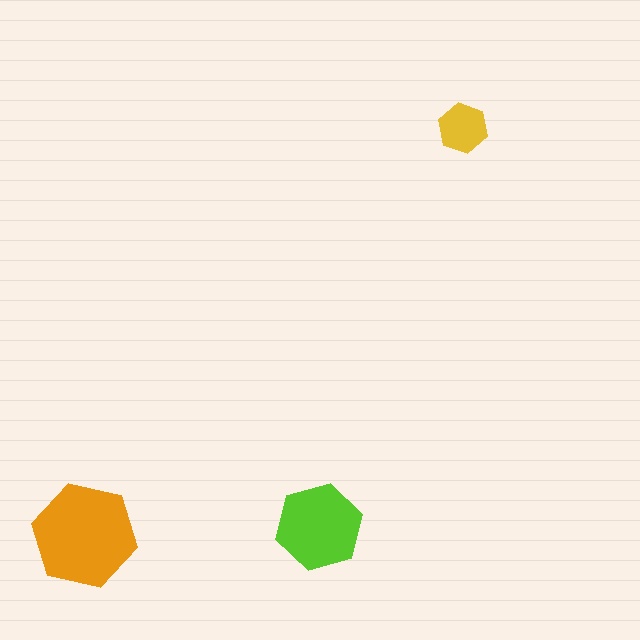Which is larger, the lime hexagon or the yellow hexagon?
The lime one.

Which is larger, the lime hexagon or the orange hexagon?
The orange one.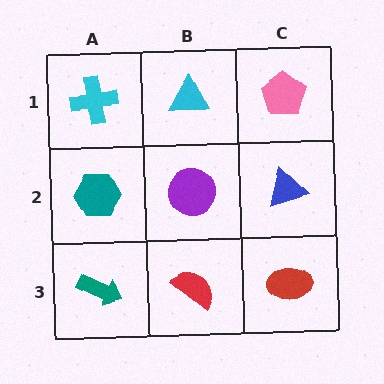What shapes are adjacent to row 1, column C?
A blue triangle (row 2, column C), a cyan triangle (row 1, column B).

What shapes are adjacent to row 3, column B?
A purple circle (row 2, column B), a teal arrow (row 3, column A), a red ellipse (row 3, column C).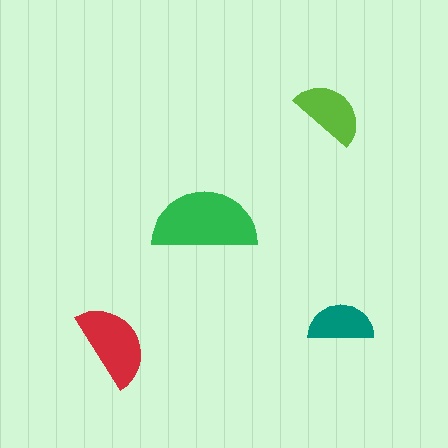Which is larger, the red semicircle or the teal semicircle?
The red one.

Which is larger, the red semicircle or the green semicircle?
The green one.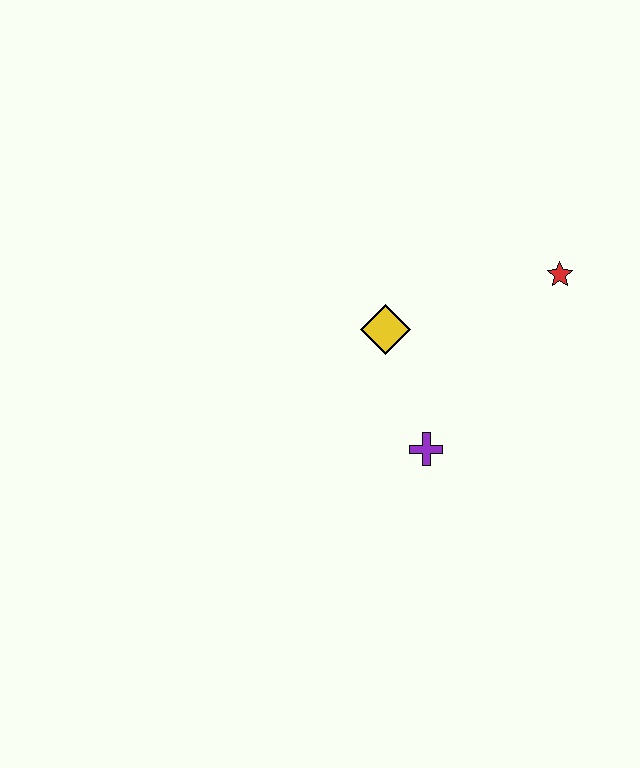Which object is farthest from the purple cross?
The red star is farthest from the purple cross.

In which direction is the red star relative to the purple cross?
The red star is above the purple cross.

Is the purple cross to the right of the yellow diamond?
Yes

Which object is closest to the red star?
The yellow diamond is closest to the red star.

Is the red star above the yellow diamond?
Yes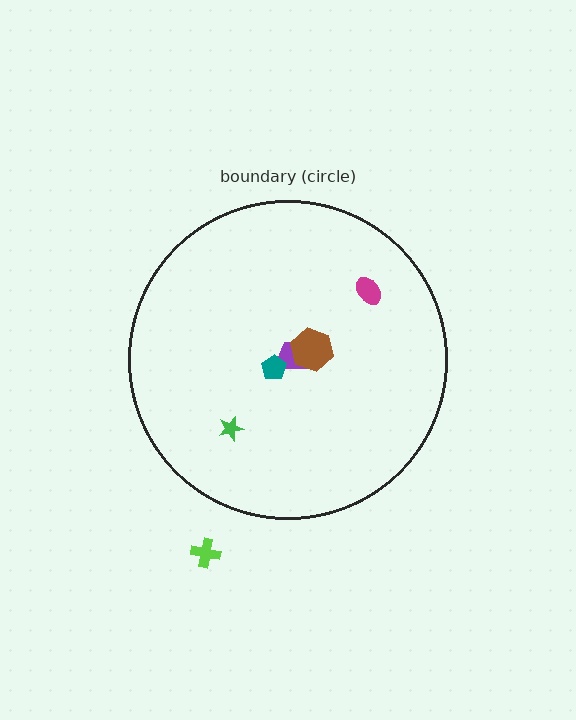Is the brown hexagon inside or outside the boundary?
Inside.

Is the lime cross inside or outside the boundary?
Outside.